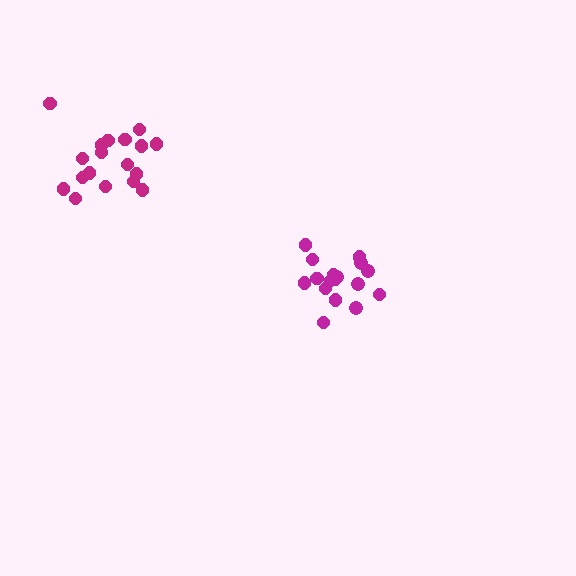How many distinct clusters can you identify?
There are 2 distinct clusters.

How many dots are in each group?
Group 1: 18 dots, Group 2: 17 dots (35 total).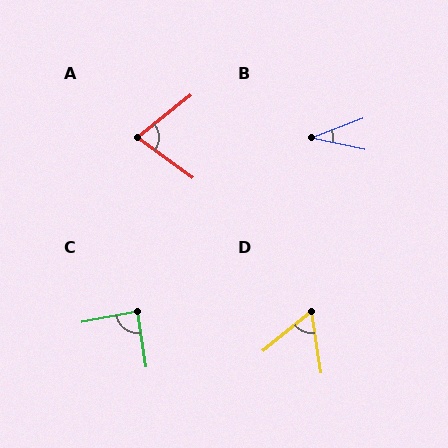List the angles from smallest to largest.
B (33°), D (60°), A (75°), C (88°).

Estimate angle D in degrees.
Approximately 60 degrees.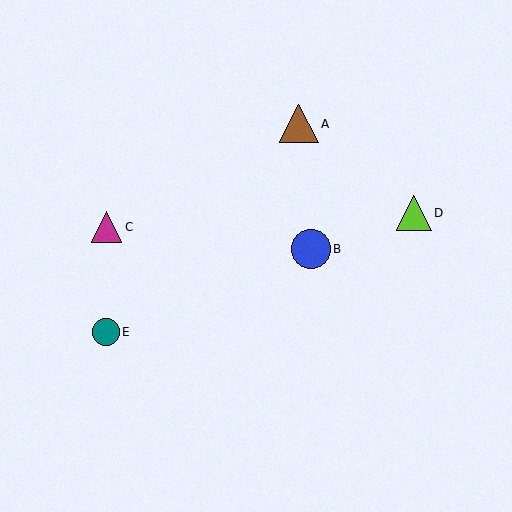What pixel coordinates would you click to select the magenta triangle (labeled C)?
Click at (106, 227) to select the magenta triangle C.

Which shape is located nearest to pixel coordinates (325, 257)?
The blue circle (labeled B) at (311, 249) is nearest to that location.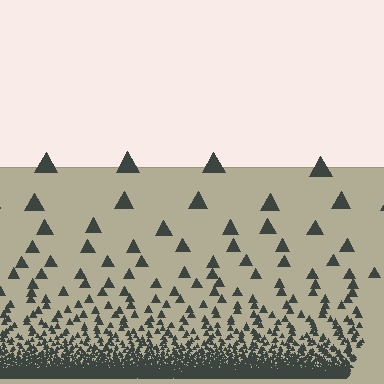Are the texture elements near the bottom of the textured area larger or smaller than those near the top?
Smaller. The gradient is inverted — elements near the bottom are smaller and denser.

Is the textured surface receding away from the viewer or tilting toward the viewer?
The surface appears to tilt toward the viewer. Texture elements get larger and sparser toward the top.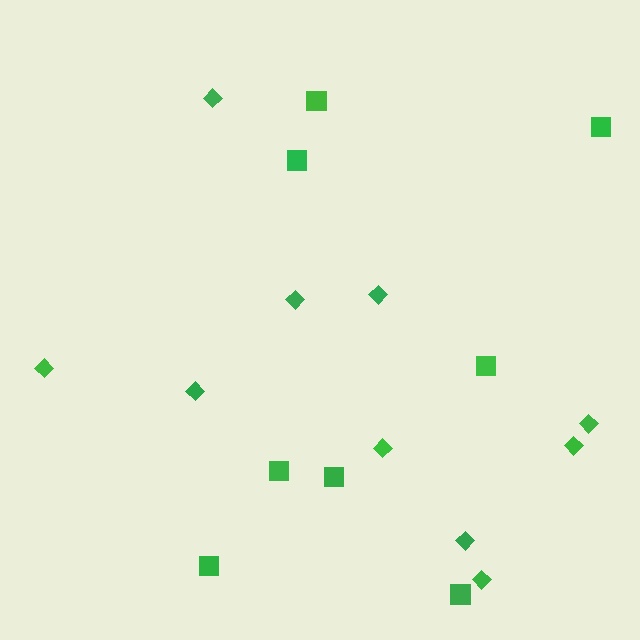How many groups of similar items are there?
There are 2 groups: one group of squares (8) and one group of diamonds (10).